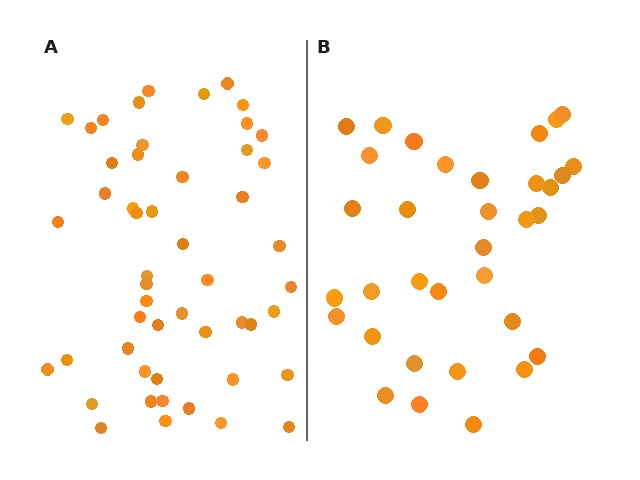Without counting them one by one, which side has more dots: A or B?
Region A (the left region) has more dots.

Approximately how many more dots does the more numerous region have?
Region A has approximately 15 more dots than region B.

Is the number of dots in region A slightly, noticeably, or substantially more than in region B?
Region A has substantially more. The ratio is roughly 1.5 to 1.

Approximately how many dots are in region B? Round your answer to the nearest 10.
About 30 dots. (The exact count is 34, which rounds to 30.)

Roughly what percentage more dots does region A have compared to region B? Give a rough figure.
About 50% more.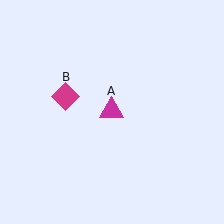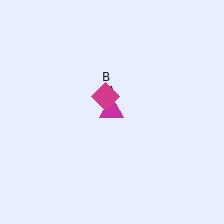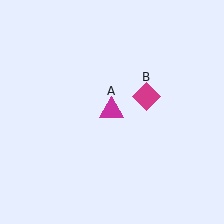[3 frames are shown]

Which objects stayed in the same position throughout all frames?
Magenta triangle (object A) remained stationary.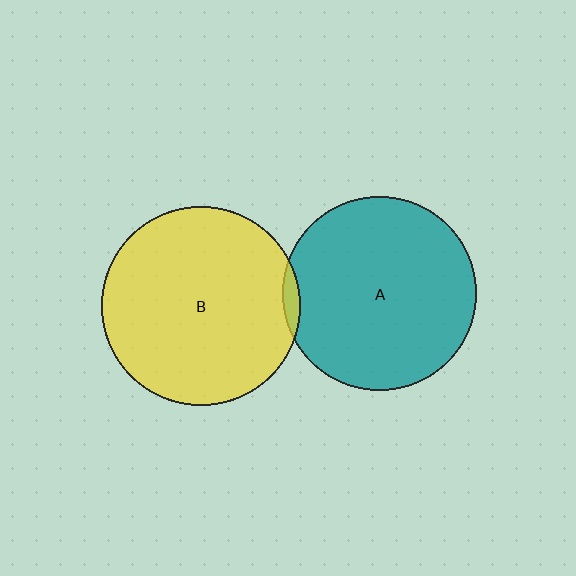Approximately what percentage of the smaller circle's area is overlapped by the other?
Approximately 5%.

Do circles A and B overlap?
Yes.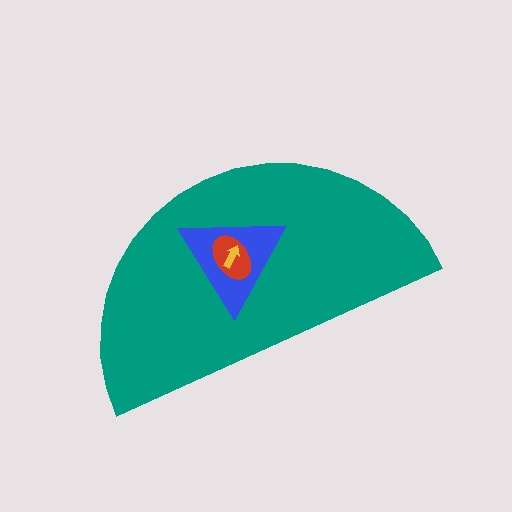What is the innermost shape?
The yellow arrow.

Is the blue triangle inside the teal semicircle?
Yes.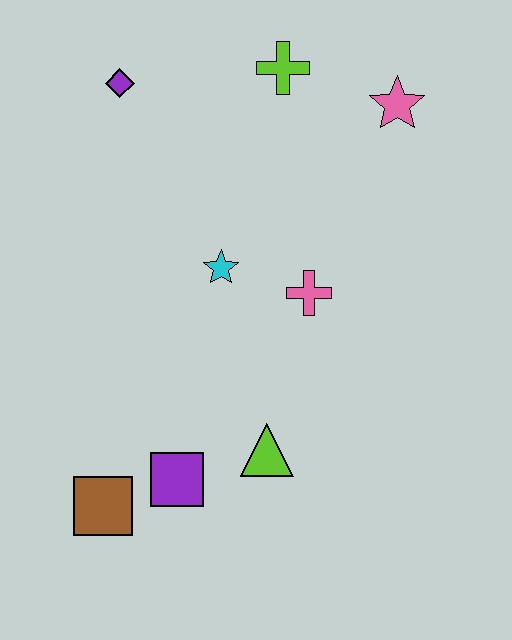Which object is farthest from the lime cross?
The brown square is farthest from the lime cross.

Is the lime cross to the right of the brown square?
Yes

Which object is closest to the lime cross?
The pink star is closest to the lime cross.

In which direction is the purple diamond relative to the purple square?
The purple diamond is above the purple square.